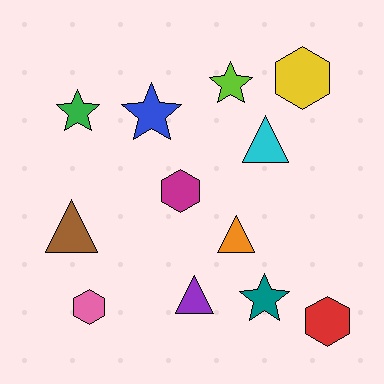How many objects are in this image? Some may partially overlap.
There are 12 objects.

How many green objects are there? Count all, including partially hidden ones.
There is 1 green object.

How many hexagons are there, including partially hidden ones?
There are 4 hexagons.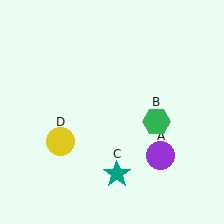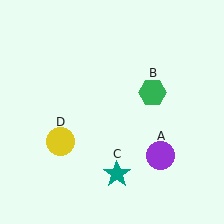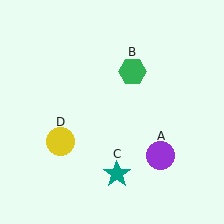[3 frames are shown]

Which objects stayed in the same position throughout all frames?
Purple circle (object A) and teal star (object C) and yellow circle (object D) remained stationary.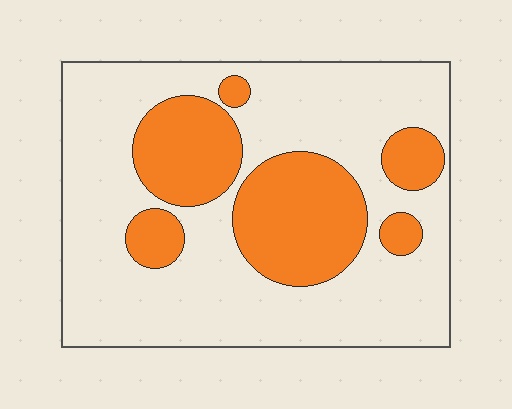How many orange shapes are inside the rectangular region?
6.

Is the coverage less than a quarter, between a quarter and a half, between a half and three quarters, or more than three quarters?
Between a quarter and a half.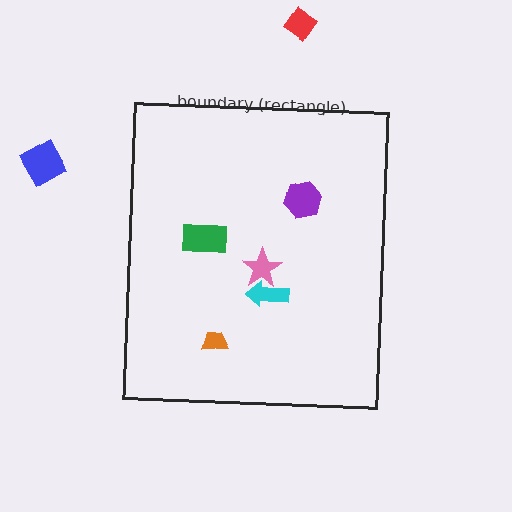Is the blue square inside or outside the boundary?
Outside.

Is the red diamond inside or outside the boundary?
Outside.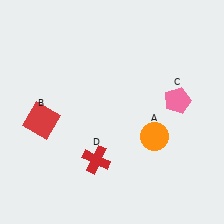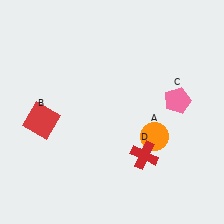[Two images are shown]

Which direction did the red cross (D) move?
The red cross (D) moved right.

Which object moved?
The red cross (D) moved right.